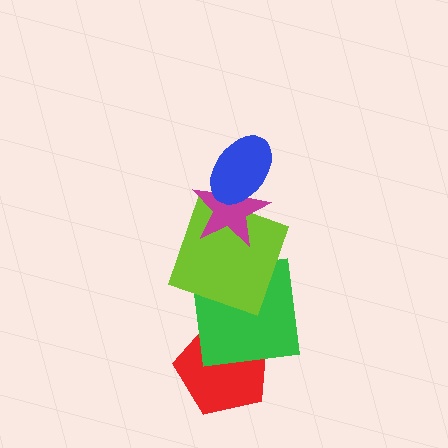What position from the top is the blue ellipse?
The blue ellipse is 1st from the top.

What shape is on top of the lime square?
The magenta star is on top of the lime square.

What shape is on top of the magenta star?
The blue ellipse is on top of the magenta star.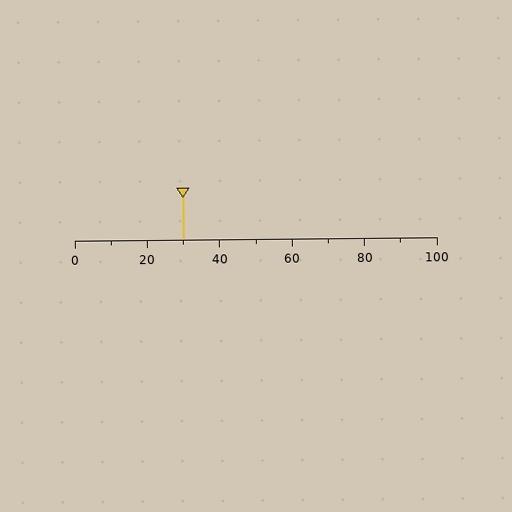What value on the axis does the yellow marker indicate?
The marker indicates approximately 30.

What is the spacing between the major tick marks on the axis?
The major ticks are spaced 20 apart.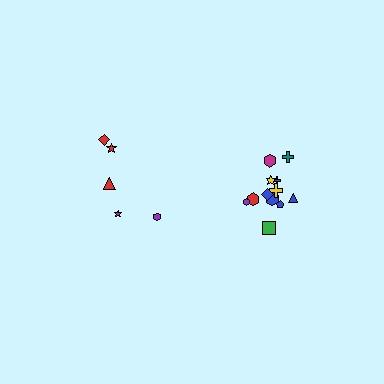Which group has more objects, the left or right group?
The right group.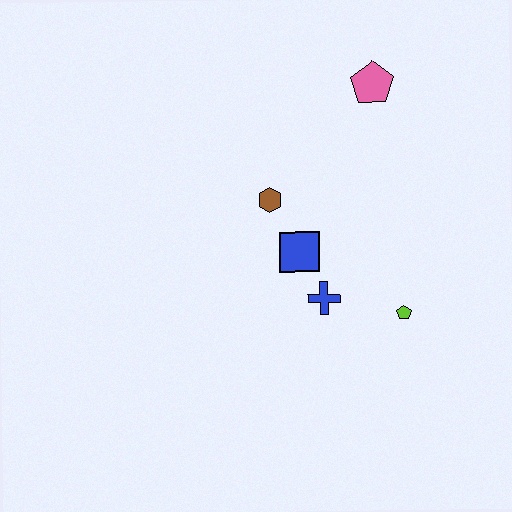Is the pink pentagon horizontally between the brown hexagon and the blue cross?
No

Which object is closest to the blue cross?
The blue square is closest to the blue cross.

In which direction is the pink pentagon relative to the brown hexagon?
The pink pentagon is above the brown hexagon.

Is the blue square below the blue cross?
No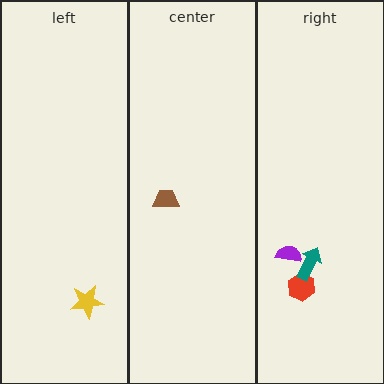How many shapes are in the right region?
3.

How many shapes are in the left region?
1.